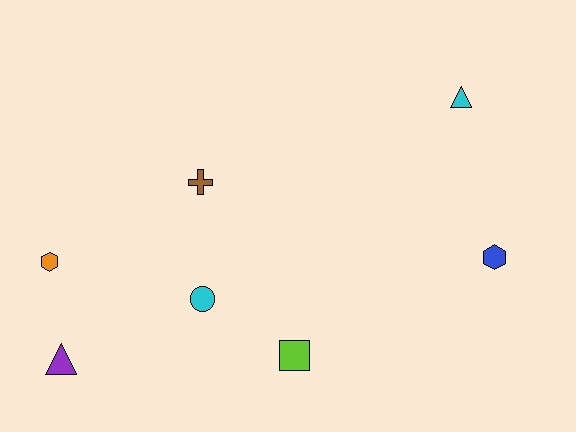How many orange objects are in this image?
There is 1 orange object.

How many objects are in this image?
There are 7 objects.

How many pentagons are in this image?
There are no pentagons.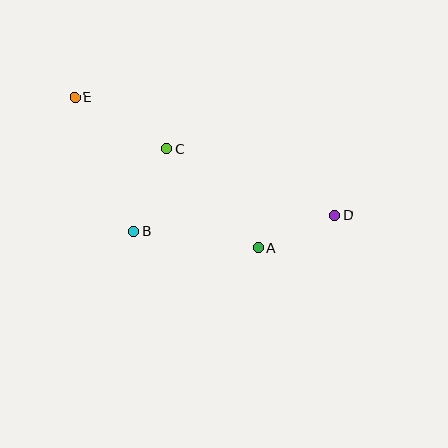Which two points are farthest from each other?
Points D and E are farthest from each other.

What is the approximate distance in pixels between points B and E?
The distance between B and E is approximately 147 pixels.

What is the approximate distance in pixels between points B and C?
The distance between B and C is approximately 89 pixels.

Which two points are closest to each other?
Points A and D are closest to each other.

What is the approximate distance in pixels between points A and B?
The distance between A and B is approximately 126 pixels.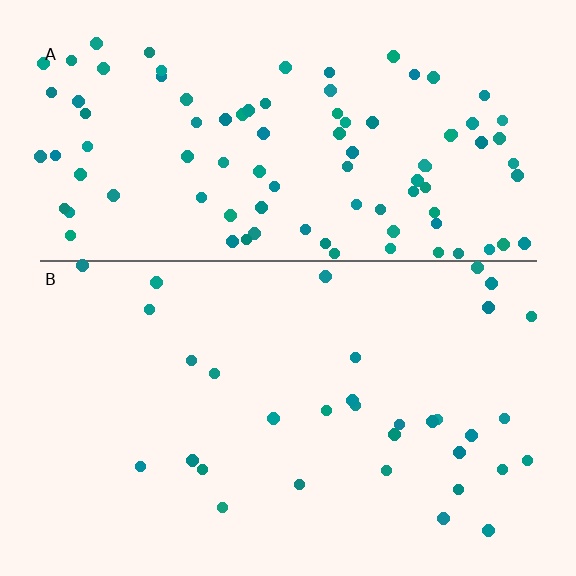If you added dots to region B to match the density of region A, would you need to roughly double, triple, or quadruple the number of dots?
Approximately triple.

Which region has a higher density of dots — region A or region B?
A (the top).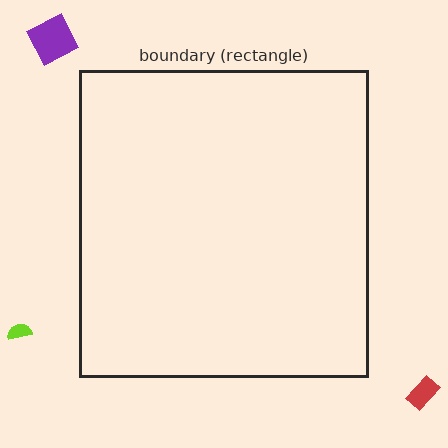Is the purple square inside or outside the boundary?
Outside.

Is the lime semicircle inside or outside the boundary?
Outside.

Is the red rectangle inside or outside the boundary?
Outside.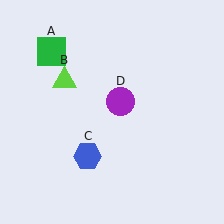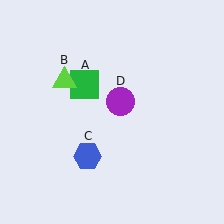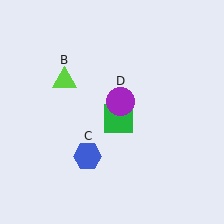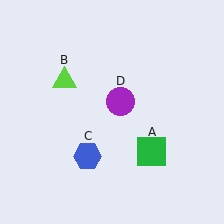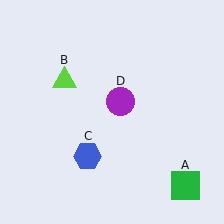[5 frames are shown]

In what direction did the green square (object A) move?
The green square (object A) moved down and to the right.